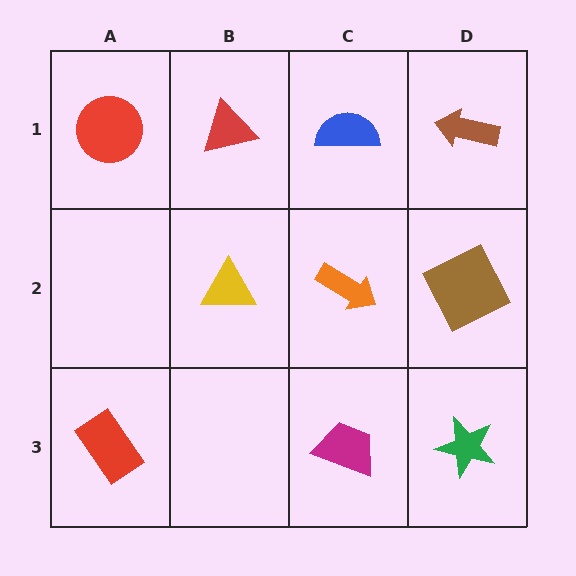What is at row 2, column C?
An orange arrow.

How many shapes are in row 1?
4 shapes.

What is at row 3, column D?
A green star.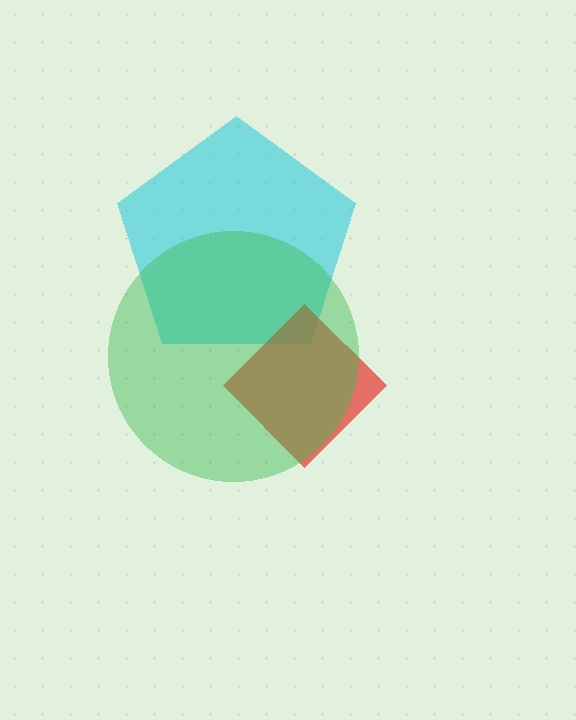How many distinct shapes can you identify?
There are 3 distinct shapes: a cyan pentagon, a red diamond, a green circle.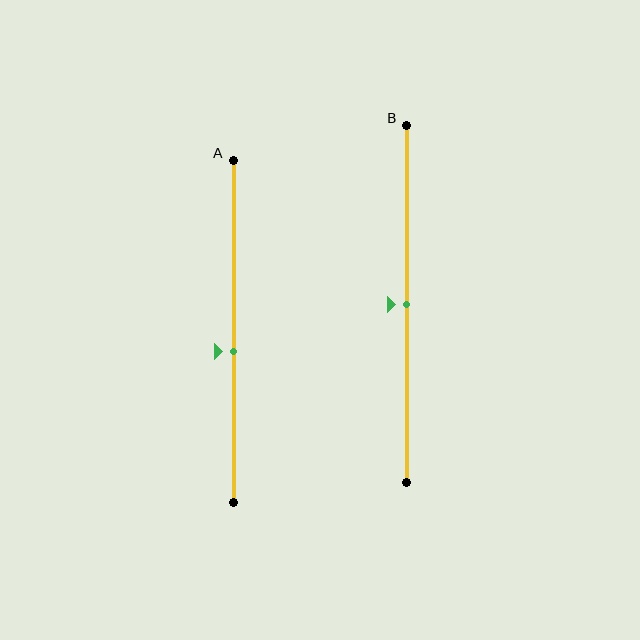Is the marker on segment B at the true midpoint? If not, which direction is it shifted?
Yes, the marker on segment B is at the true midpoint.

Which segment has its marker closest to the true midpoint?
Segment B has its marker closest to the true midpoint.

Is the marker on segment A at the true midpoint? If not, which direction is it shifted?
No, the marker on segment A is shifted downward by about 6% of the segment length.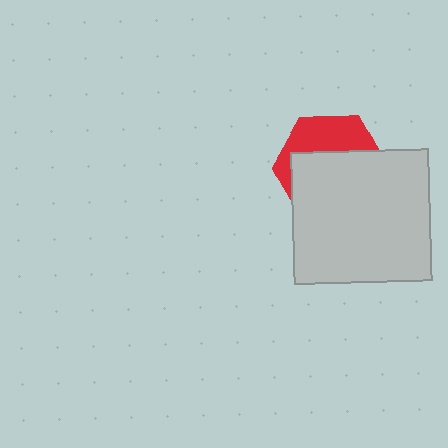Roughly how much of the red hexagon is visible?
A small part of it is visible (roughly 36%).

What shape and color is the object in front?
The object in front is a light gray rectangle.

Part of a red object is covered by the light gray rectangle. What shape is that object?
It is a hexagon.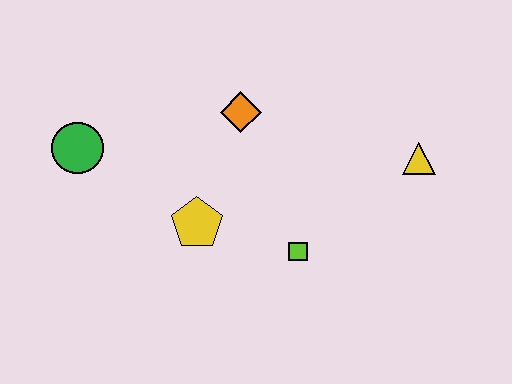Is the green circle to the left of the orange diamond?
Yes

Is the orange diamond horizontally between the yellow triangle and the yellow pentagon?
Yes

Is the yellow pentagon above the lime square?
Yes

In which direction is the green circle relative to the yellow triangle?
The green circle is to the left of the yellow triangle.